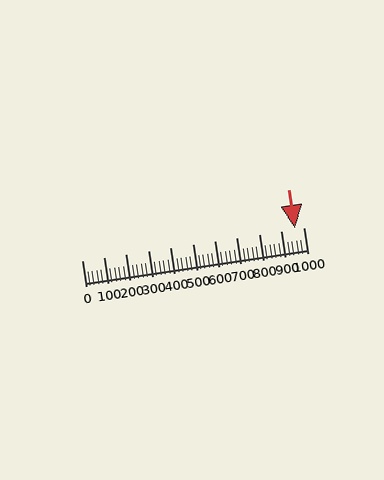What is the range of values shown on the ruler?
The ruler shows values from 0 to 1000.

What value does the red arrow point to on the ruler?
The red arrow points to approximately 960.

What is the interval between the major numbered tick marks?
The major tick marks are spaced 100 units apart.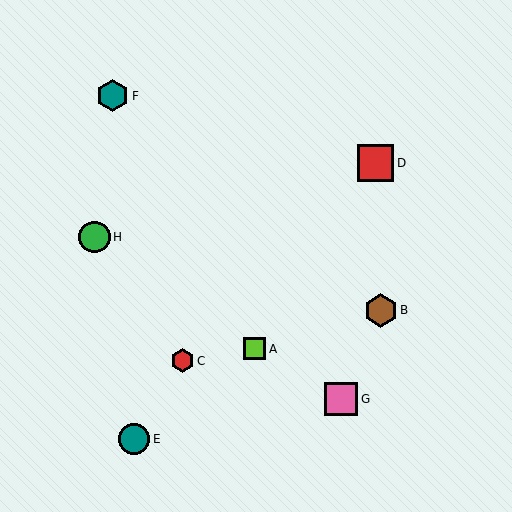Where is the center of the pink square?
The center of the pink square is at (341, 399).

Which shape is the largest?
The red square (labeled D) is the largest.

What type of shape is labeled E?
Shape E is a teal circle.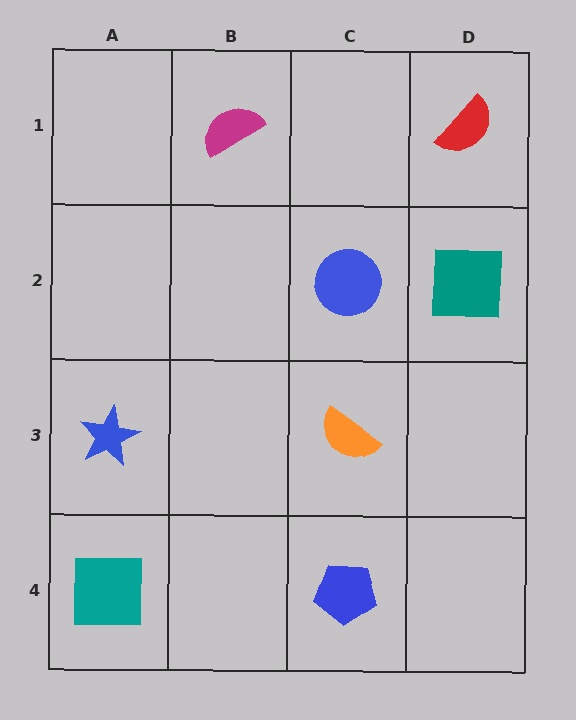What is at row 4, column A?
A teal square.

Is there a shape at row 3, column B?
No, that cell is empty.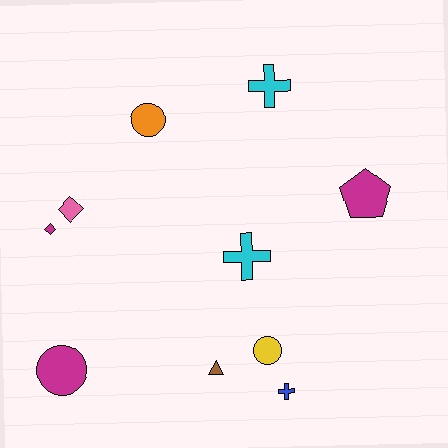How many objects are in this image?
There are 10 objects.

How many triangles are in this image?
There is 1 triangle.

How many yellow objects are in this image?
There is 1 yellow object.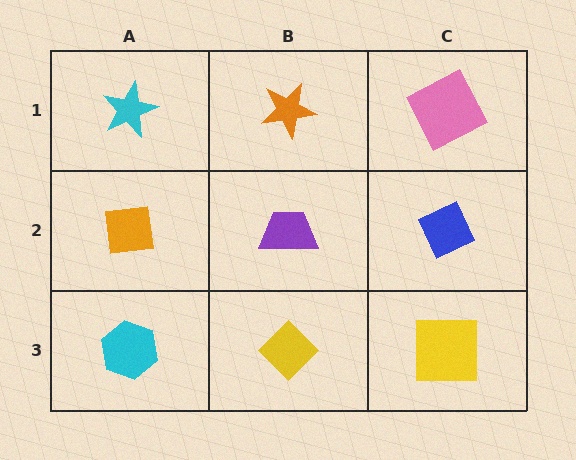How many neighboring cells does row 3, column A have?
2.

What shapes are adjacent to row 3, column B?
A purple trapezoid (row 2, column B), a cyan hexagon (row 3, column A), a yellow square (row 3, column C).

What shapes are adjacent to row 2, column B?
An orange star (row 1, column B), a yellow diamond (row 3, column B), an orange square (row 2, column A), a blue diamond (row 2, column C).